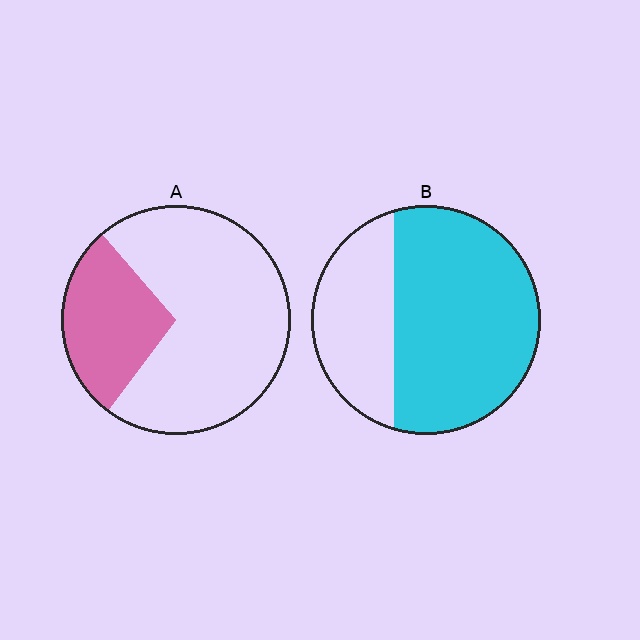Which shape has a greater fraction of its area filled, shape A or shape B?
Shape B.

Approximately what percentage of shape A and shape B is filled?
A is approximately 30% and B is approximately 65%.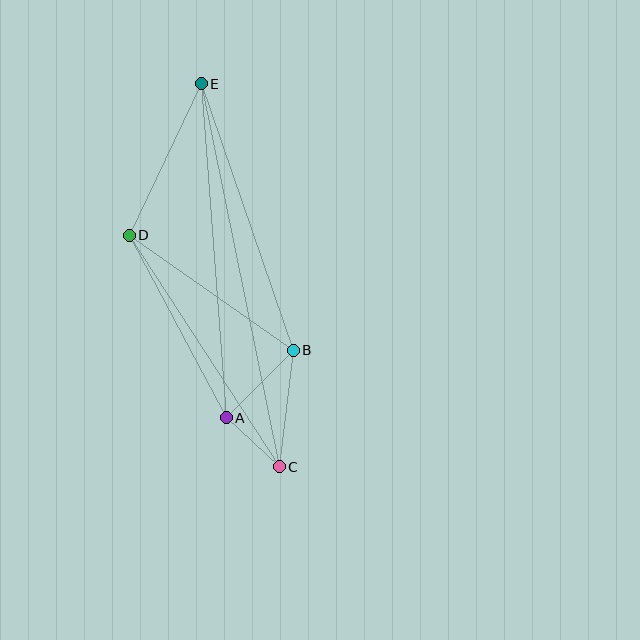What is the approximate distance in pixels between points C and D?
The distance between C and D is approximately 276 pixels.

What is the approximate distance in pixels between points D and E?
The distance between D and E is approximately 168 pixels.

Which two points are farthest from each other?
Points C and E are farthest from each other.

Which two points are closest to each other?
Points A and C are closest to each other.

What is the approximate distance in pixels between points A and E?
The distance between A and E is approximately 335 pixels.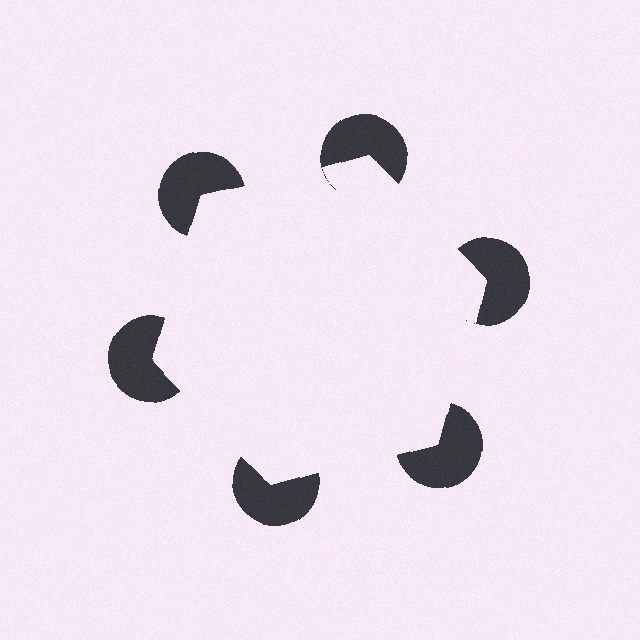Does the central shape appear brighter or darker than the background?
It typically appears slightly brighter than the background, even though no actual brightness change is drawn.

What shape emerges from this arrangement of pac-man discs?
An illusory hexagon — its edges are inferred from the aligned wedge cuts in the pac-man discs, not physically drawn.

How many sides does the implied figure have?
6 sides.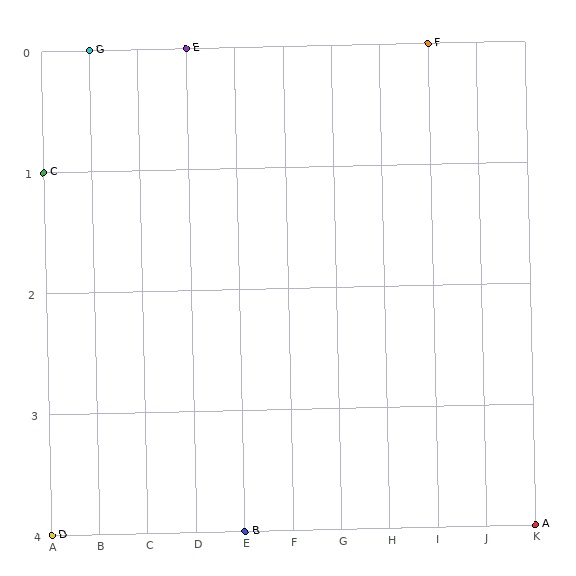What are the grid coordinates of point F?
Point F is at grid coordinates (I, 0).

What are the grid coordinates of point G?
Point G is at grid coordinates (B, 0).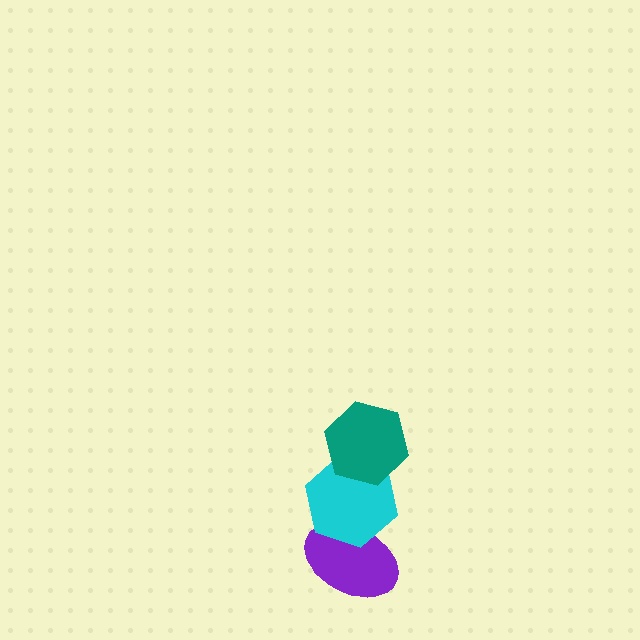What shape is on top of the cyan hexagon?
The teal hexagon is on top of the cyan hexagon.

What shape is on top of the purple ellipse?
The cyan hexagon is on top of the purple ellipse.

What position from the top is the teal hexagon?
The teal hexagon is 1st from the top.